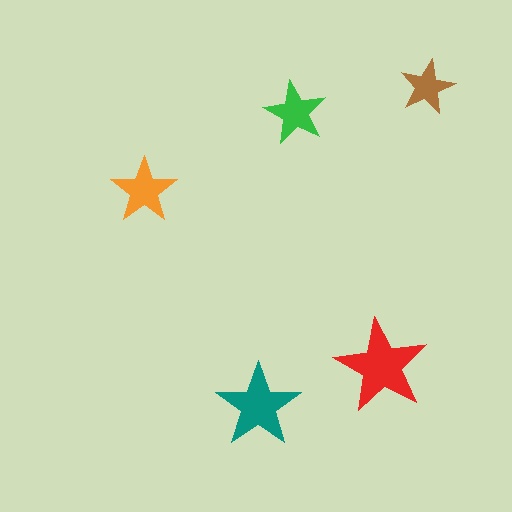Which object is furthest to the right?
The brown star is rightmost.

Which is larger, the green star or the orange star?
The orange one.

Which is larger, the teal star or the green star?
The teal one.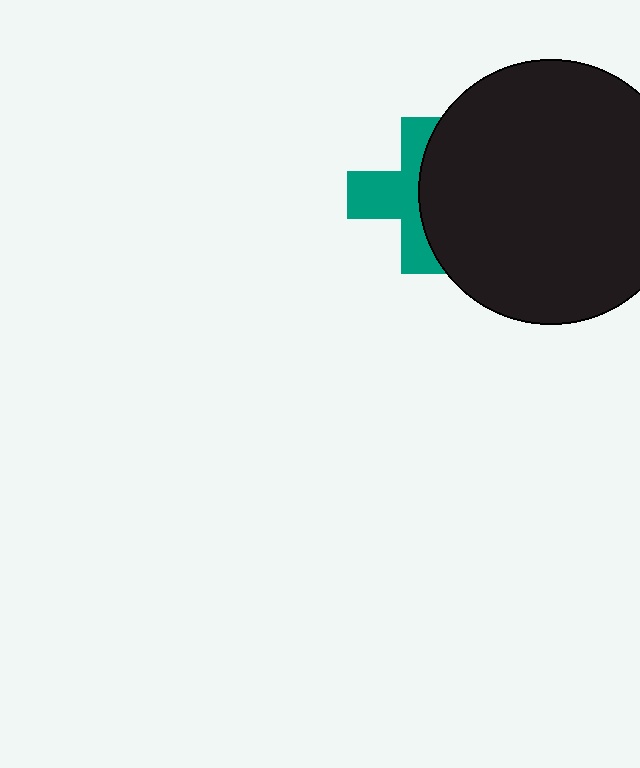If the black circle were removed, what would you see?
You would see the complete teal cross.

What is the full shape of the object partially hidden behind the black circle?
The partially hidden object is a teal cross.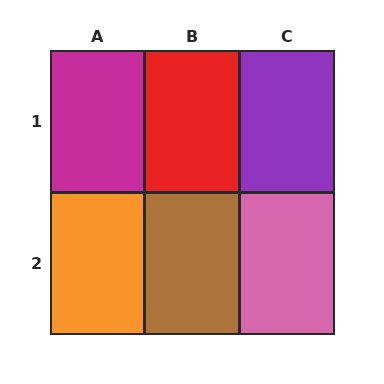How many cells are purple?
1 cell is purple.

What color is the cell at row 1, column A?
Magenta.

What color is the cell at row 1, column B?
Red.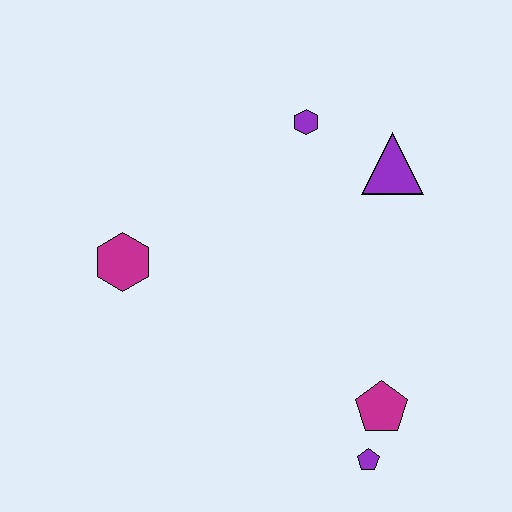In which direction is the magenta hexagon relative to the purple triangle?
The magenta hexagon is to the left of the purple triangle.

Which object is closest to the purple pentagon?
The magenta pentagon is closest to the purple pentagon.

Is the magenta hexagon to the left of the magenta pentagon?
Yes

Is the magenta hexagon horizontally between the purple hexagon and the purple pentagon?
No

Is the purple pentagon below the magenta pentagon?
Yes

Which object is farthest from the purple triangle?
The purple pentagon is farthest from the purple triangle.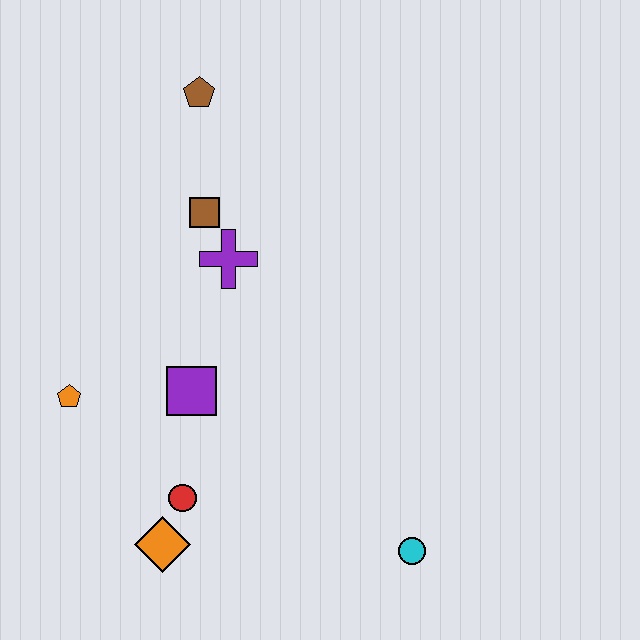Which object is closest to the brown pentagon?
The brown square is closest to the brown pentagon.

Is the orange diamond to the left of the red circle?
Yes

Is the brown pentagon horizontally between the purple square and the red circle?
No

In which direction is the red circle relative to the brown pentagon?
The red circle is below the brown pentagon.